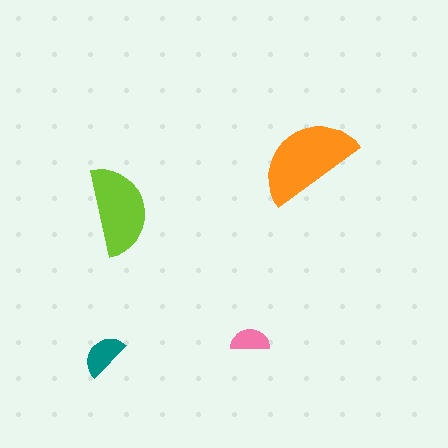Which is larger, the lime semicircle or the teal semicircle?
The lime one.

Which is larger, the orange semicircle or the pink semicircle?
The orange one.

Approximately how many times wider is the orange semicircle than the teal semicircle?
About 2 times wider.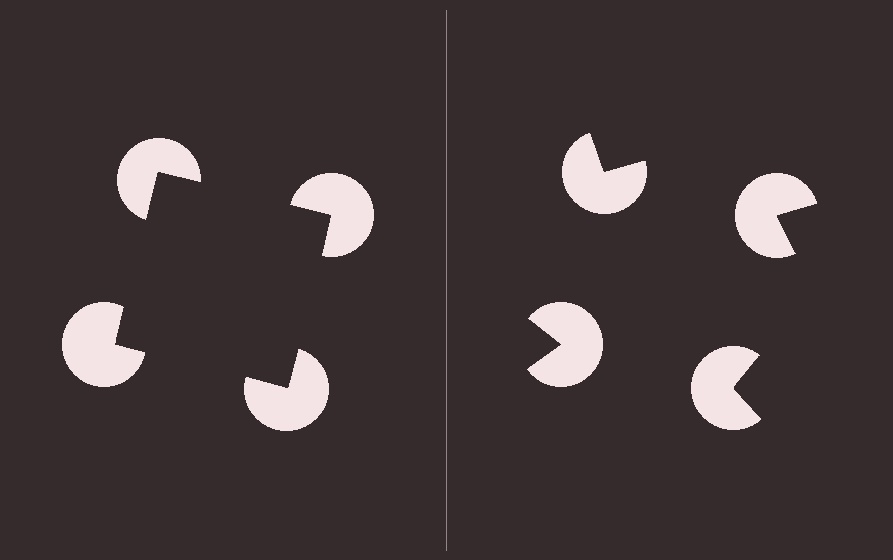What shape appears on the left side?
An illusory square.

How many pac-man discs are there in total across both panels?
8 — 4 on each side.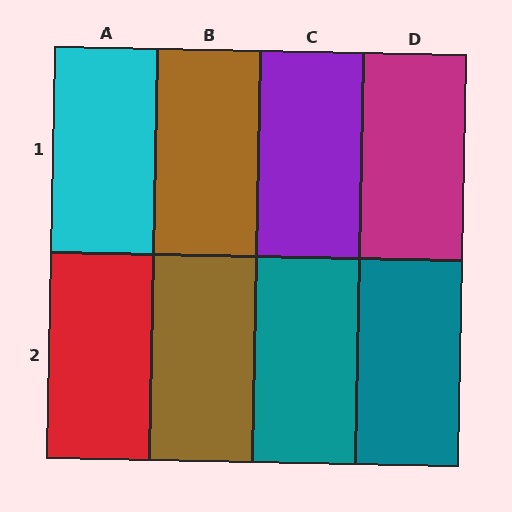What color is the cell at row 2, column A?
Red.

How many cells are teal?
2 cells are teal.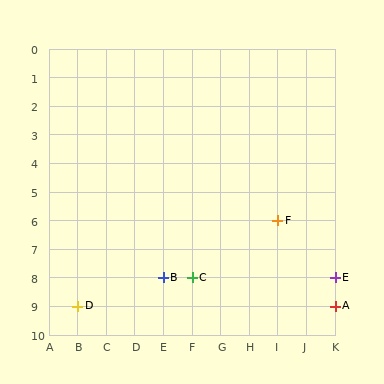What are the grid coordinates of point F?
Point F is at grid coordinates (I, 6).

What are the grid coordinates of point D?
Point D is at grid coordinates (B, 9).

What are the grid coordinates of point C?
Point C is at grid coordinates (F, 8).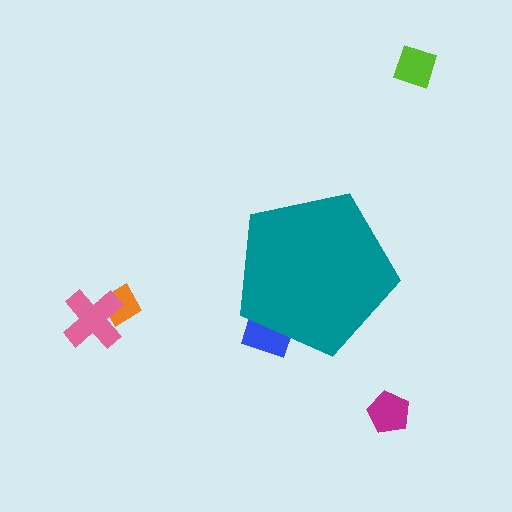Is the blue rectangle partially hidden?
Yes, the blue rectangle is partially hidden behind the teal pentagon.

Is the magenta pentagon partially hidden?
No, the magenta pentagon is fully visible.